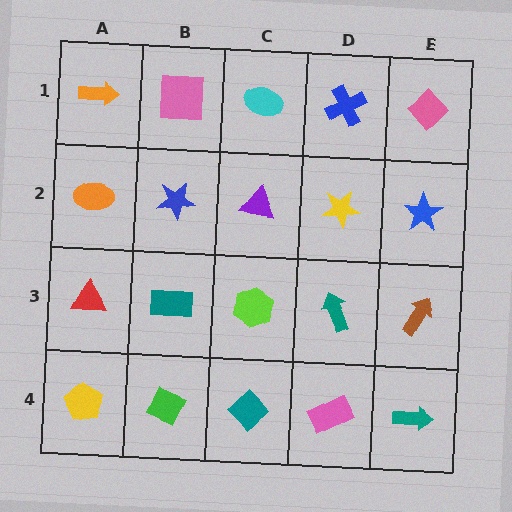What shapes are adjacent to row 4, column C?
A lime hexagon (row 3, column C), a green diamond (row 4, column B), a pink rectangle (row 4, column D).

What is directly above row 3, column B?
A blue star.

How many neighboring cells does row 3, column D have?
4.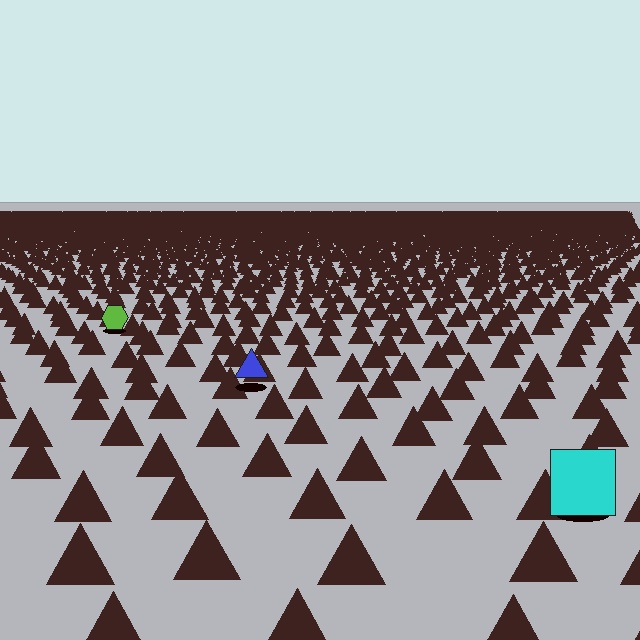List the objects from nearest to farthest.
From nearest to farthest: the cyan square, the blue triangle, the lime hexagon.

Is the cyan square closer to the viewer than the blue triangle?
Yes. The cyan square is closer — you can tell from the texture gradient: the ground texture is coarser near it.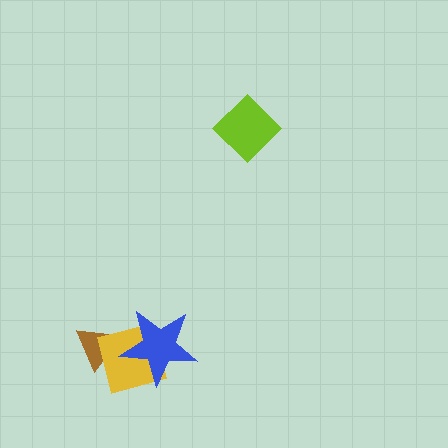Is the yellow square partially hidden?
Yes, it is partially covered by another shape.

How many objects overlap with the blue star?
1 object overlaps with the blue star.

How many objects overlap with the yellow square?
2 objects overlap with the yellow square.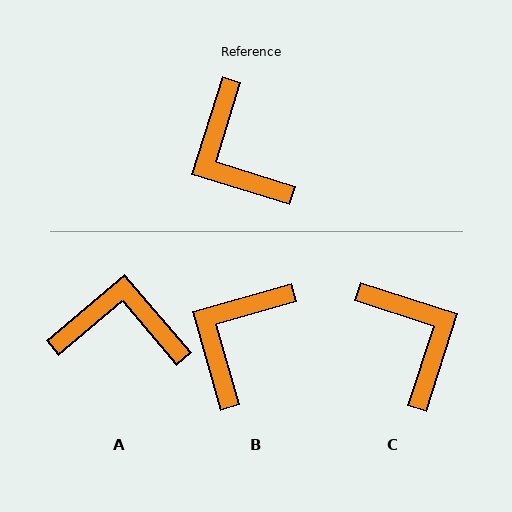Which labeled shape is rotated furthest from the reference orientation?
C, about 180 degrees away.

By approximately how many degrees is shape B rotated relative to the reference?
Approximately 56 degrees clockwise.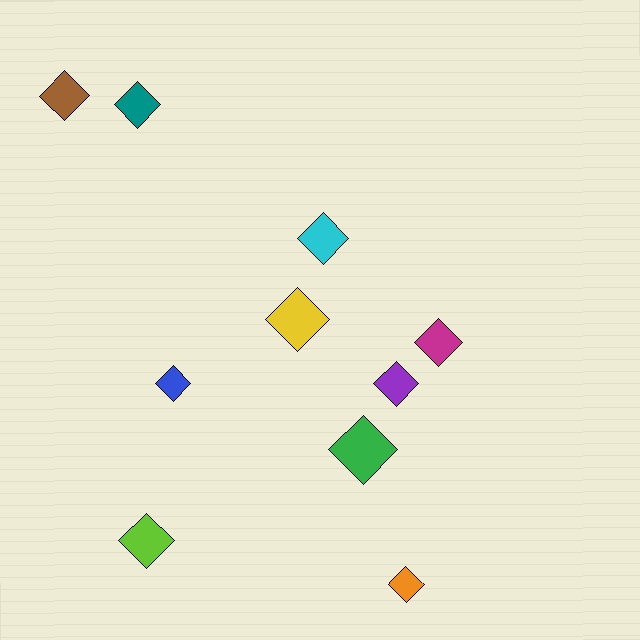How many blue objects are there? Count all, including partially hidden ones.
There is 1 blue object.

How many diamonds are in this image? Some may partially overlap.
There are 10 diamonds.